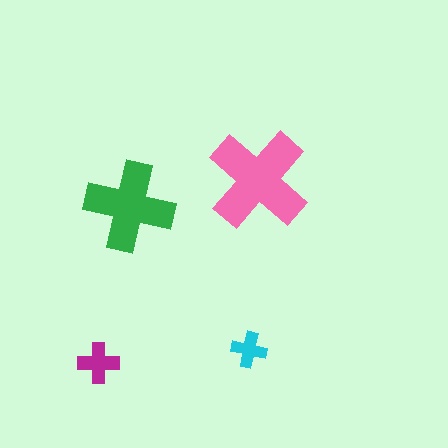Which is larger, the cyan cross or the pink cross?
The pink one.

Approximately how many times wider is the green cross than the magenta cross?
About 2 times wider.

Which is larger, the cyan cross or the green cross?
The green one.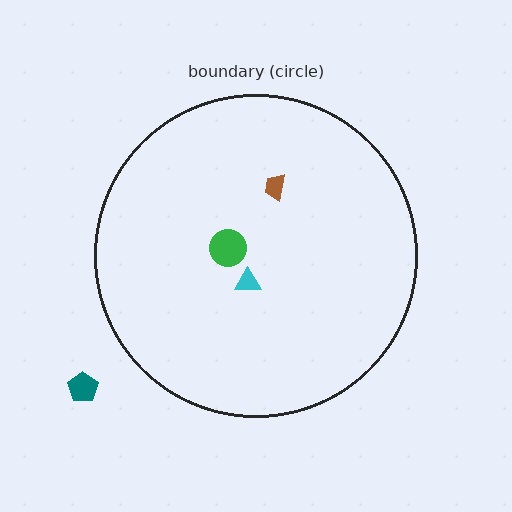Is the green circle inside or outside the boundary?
Inside.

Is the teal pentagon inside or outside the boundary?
Outside.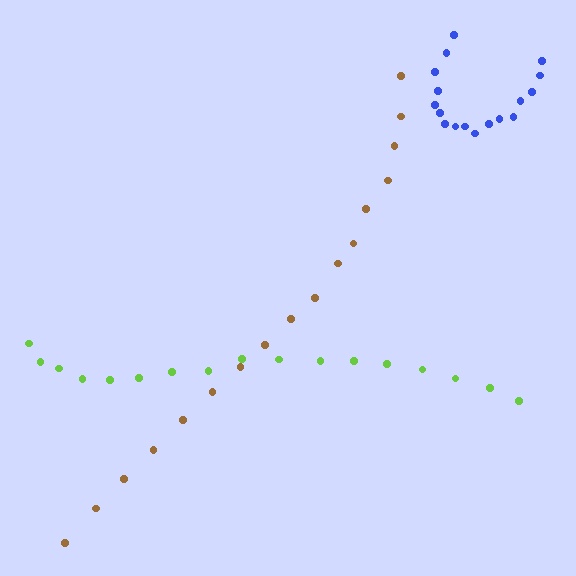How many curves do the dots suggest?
There are 3 distinct paths.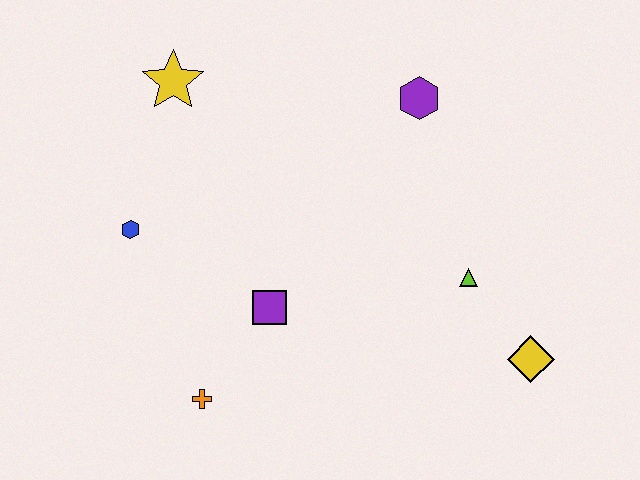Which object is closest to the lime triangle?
The yellow diamond is closest to the lime triangle.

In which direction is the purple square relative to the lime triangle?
The purple square is to the left of the lime triangle.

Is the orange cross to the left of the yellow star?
No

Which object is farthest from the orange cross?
The purple hexagon is farthest from the orange cross.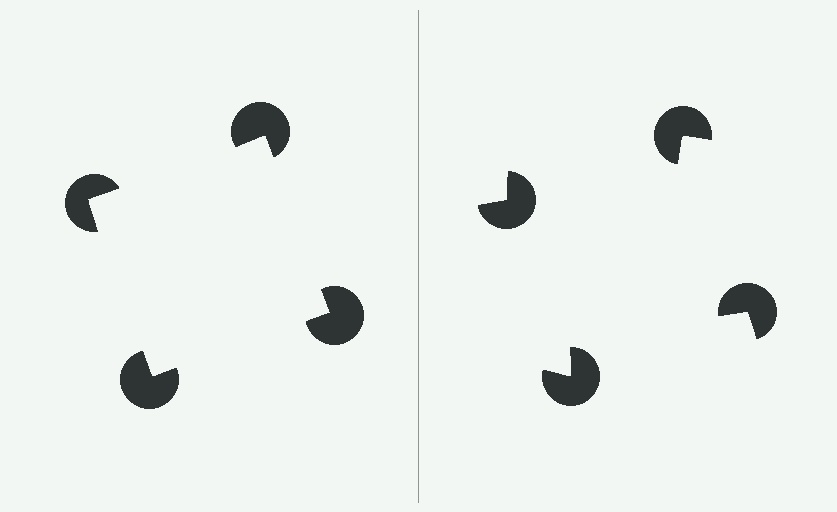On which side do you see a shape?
An illusory square appears on the left side. On the right side the wedge cuts are rotated, so no coherent shape forms.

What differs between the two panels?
The pac-man discs are positioned identically on both sides; only the wedge orientations differ. On the left they align to a square; on the right they are misaligned.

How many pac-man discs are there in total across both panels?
8 — 4 on each side.